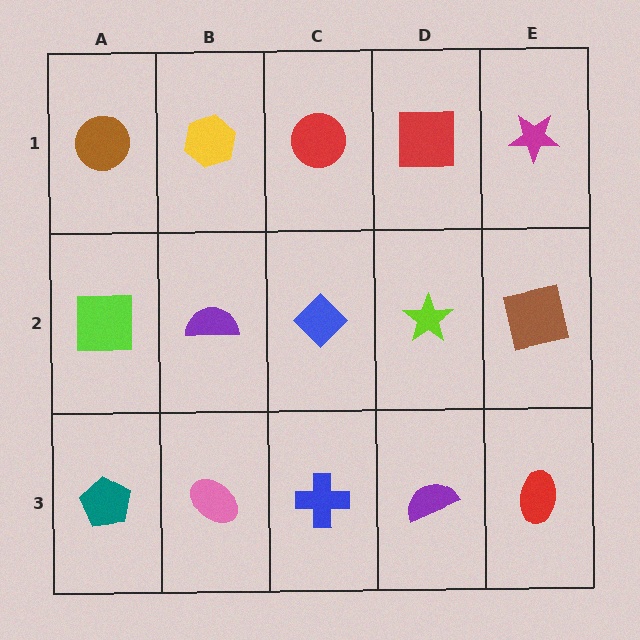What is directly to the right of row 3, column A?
A pink ellipse.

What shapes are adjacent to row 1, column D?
A lime star (row 2, column D), a red circle (row 1, column C), a magenta star (row 1, column E).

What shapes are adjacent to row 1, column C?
A blue diamond (row 2, column C), a yellow hexagon (row 1, column B), a red square (row 1, column D).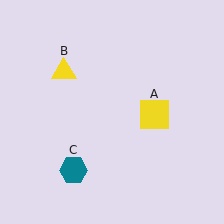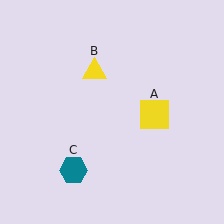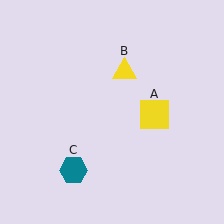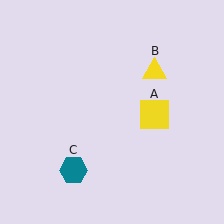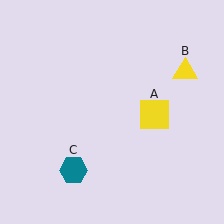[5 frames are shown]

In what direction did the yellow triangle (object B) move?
The yellow triangle (object B) moved right.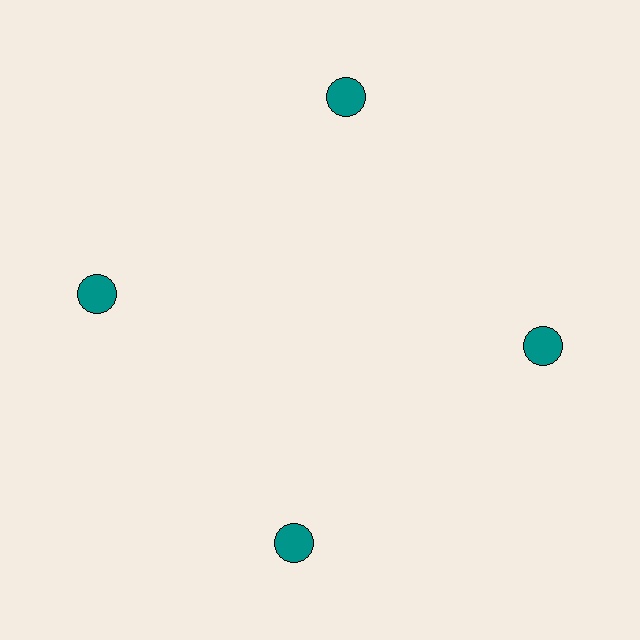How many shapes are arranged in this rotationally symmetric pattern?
There are 4 shapes, arranged in 4 groups of 1.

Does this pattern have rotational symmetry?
Yes, this pattern has 4-fold rotational symmetry. It looks the same after rotating 90 degrees around the center.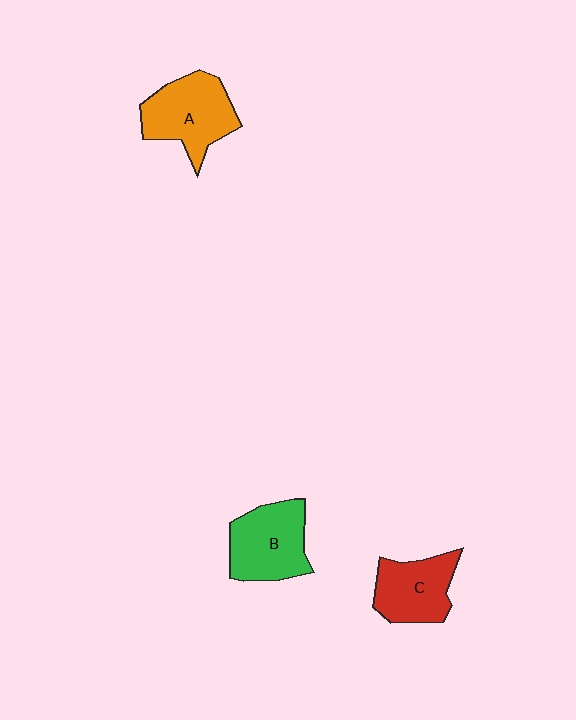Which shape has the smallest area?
Shape C (red).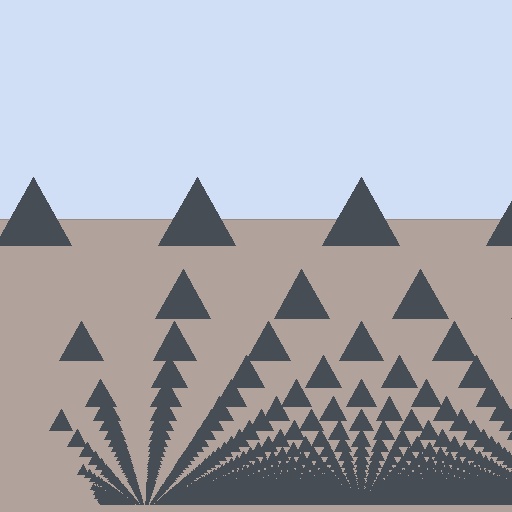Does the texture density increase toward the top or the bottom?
Density increases toward the bottom.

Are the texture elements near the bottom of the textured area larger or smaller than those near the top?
Smaller. The gradient is inverted — elements near the bottom are smaller and denser.